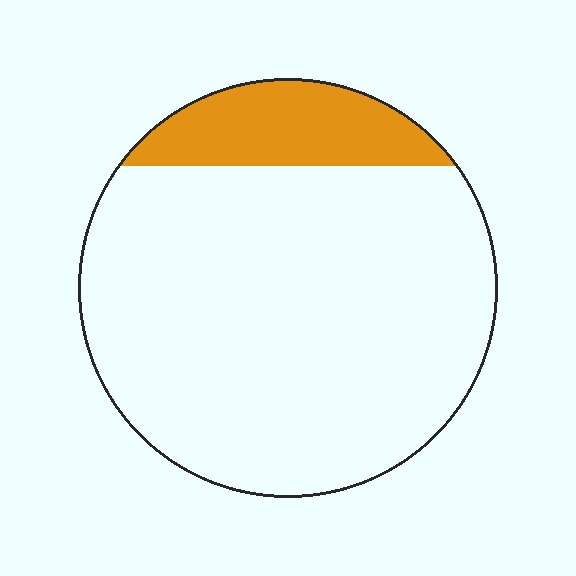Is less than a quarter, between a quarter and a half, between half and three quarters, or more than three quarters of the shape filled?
Less than a quarter.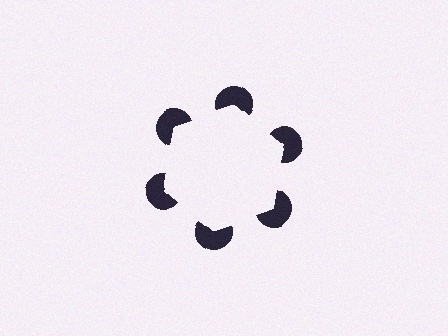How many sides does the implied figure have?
6 sides.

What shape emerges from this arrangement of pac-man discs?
An illusory hexagon — its edges are inferred from the aligned wedge cuts in the pac-man discs, not physically drawn.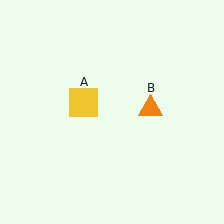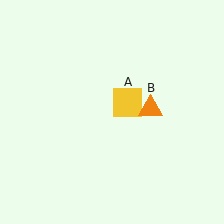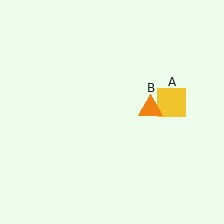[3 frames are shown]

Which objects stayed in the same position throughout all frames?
Orange triangle (object B) remained stationary.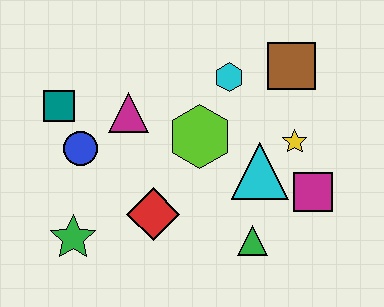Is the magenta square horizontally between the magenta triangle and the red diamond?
No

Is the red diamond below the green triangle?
No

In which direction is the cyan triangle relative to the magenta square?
The cyan triangle is to the left of the magenta square.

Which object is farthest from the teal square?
The magenta square is farthest from the teal square.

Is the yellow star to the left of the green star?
No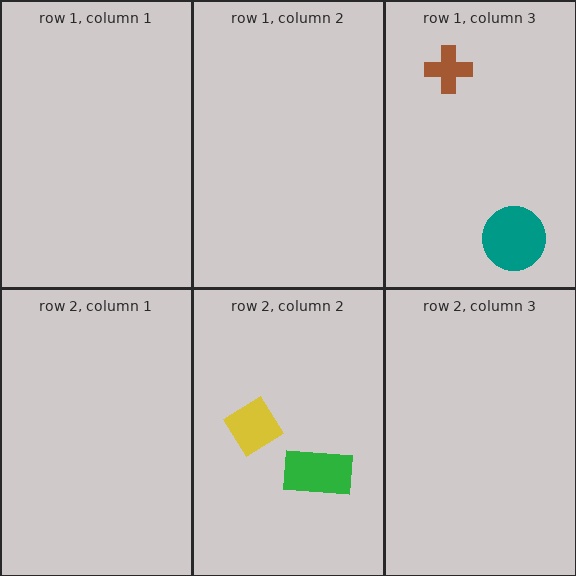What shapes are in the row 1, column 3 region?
The brown cross, the teal circle.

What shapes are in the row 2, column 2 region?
The green rectangle, the yellow diamond.